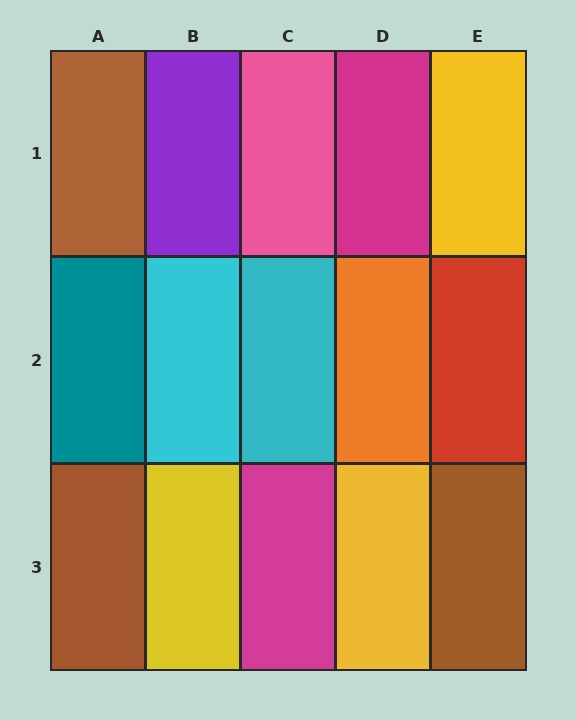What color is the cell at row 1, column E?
Yellow.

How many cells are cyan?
2 cells are cyan.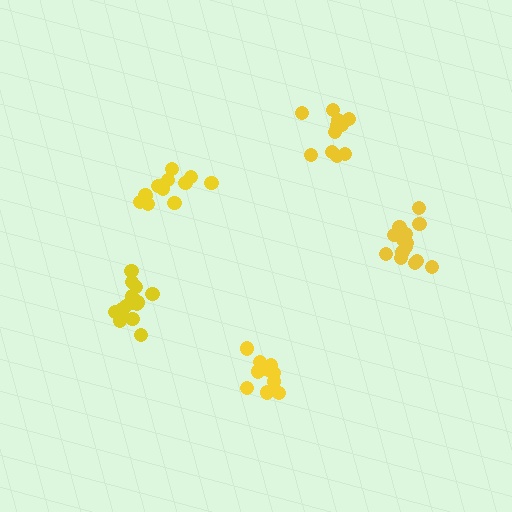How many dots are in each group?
Group 1: 11 dots, Group 2: 11 dots, Group 3: 16 dots, Group 4: 15 dots, Group 5: 11 dots (64 total).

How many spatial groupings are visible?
There are 5 spatial groupings.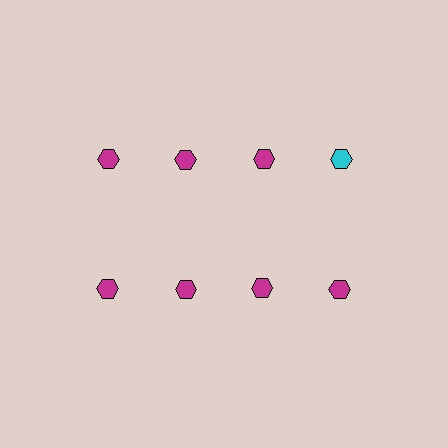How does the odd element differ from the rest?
It has a different color: cyan instead of magenta.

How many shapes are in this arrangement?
There are 8 shapes arranged in a grid pattern.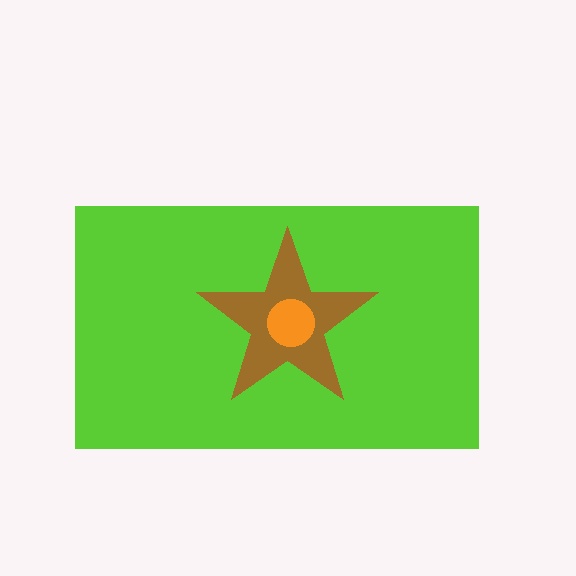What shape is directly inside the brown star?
The orange circle.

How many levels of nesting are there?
3.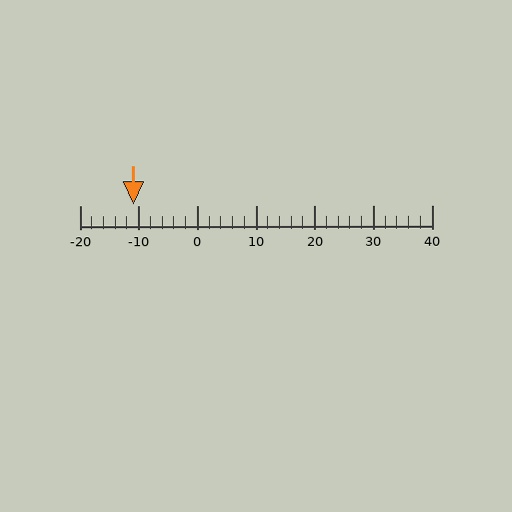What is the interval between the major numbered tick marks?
The major tick marks are spaced 10 units apart.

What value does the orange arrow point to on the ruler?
The orange arrow points to approximately -11.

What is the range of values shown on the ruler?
The ruler shows values from -20 to 40.